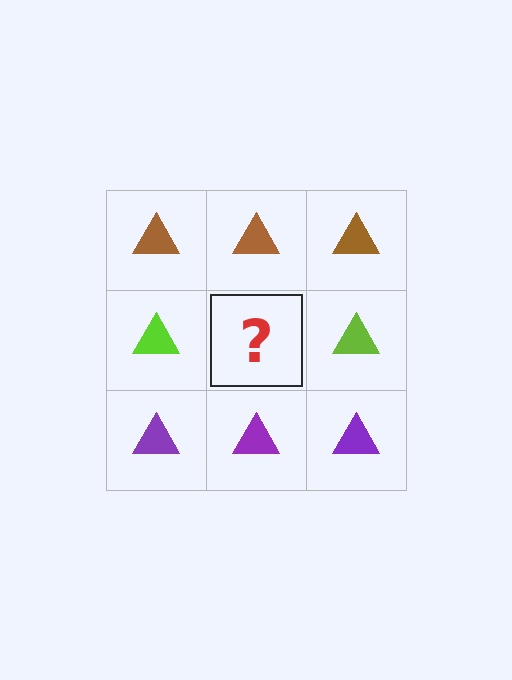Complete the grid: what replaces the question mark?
The question mark should be replaced with a lime triangle.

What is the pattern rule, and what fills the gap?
The rule is that each row has a consistent color. The gap should be filled with a lime triangle.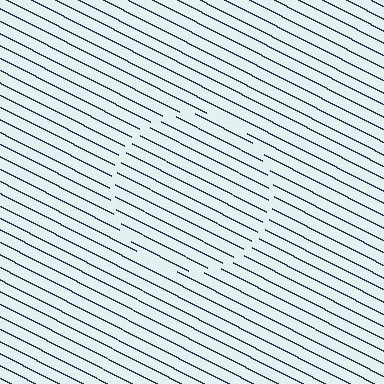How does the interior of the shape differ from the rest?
The interior of the shape contains the same grating, shifted by half a period — the contour is defined by the phase discontinuity where line-ends from the inner and outer gratings abut.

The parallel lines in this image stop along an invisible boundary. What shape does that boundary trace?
An illusory circle. The interior of the shape contains the same grating, shifted by half a period — the contour is defined by the phase discontinuity where line-ends from the inner and outer gratings abut.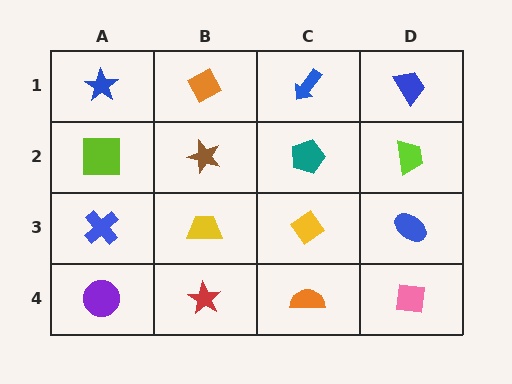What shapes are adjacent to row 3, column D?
A lime trapezoid (row 2, column D), a pink square (row 4, column D), a yellow diamond (row 3, column C).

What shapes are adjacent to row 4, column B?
A yellow trapezoid (row 3, column B), a purple circle (row 4, column A), an orange semicircle (row 4, column C).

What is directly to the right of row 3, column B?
A yellow diamond.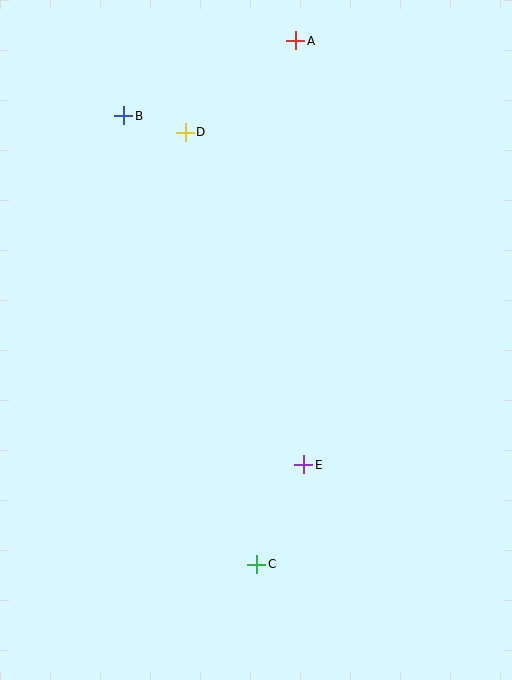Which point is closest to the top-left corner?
Point B is closest to the top-left corner.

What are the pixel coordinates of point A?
Point A is at (296, 41).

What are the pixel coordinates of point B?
Point B is at (124, 116).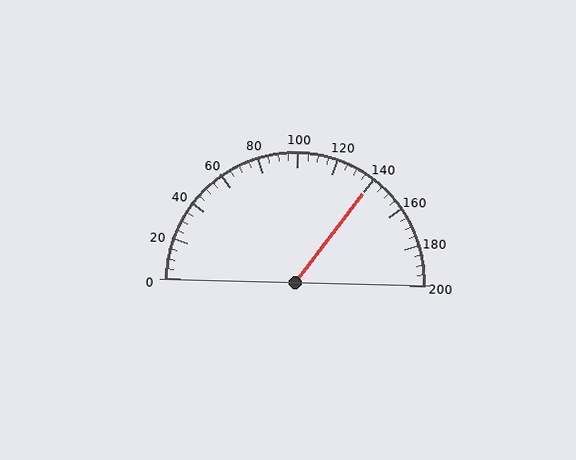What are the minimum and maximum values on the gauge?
The gauge ranges from 0 to 200.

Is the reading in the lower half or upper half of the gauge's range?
The reading is in the upper half of the range (0 to 200).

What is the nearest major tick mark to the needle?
The nearest major tick mark is 140.